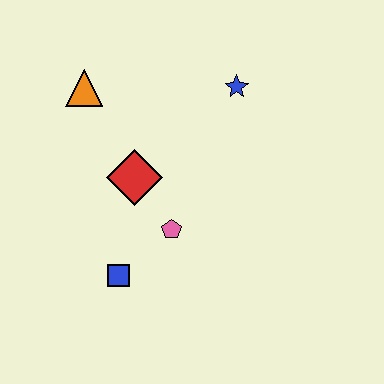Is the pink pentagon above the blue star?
No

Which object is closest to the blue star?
The red diamond is closest to the blue star.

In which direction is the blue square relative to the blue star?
The blue square is below the blue star.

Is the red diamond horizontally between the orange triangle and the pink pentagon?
Yes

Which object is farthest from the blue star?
The blue square is farthest from the blue star.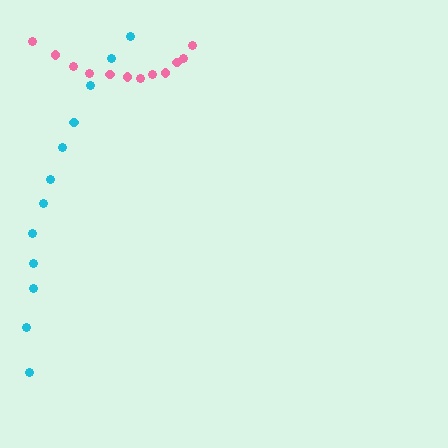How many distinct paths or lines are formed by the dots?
There are 2 distinct paths.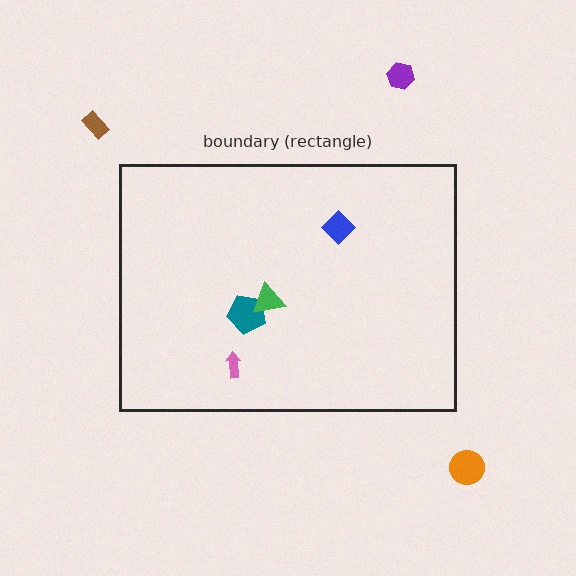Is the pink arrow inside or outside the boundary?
Inside.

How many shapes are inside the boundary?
4 inside, 3 outside.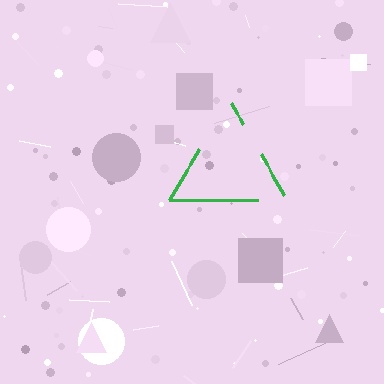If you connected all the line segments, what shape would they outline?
They would outline a triangle.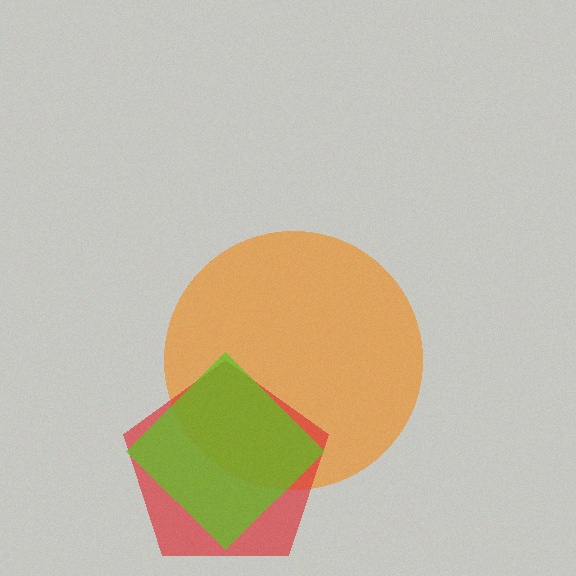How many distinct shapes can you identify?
There are 3 distinct shapes: an orange circle, a red pentagon, a lime diamond.